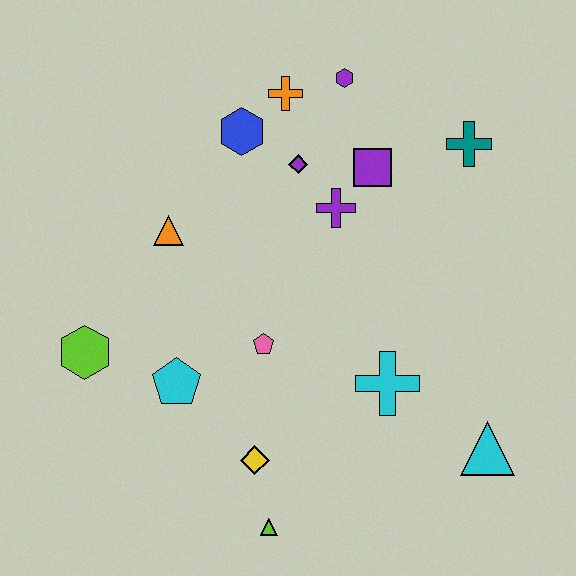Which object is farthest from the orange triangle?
The cyan triangle is farthest from the orange triangle.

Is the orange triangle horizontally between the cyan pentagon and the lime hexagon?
Yes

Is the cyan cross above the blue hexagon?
No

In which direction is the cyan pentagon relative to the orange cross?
The cyan pentagon is below the orange cross.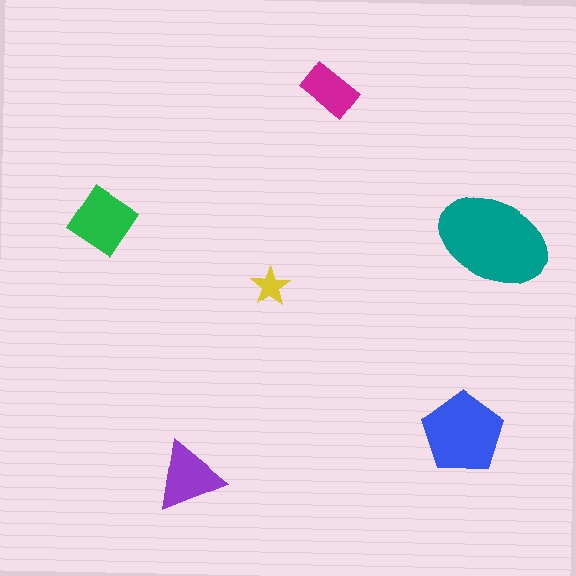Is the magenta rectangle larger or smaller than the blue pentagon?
Smaller.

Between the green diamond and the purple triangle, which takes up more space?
The green diamond.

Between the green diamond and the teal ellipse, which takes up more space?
The teal ellipse.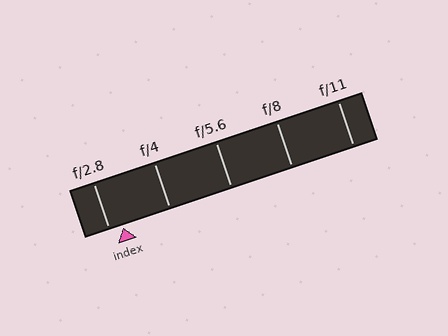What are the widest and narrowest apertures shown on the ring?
The widest aperture shown is f/2.8 and the narrowest is f/11.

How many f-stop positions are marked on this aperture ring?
There are 5 f-stop positions marked.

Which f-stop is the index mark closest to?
The index mark is closest to f/2.8.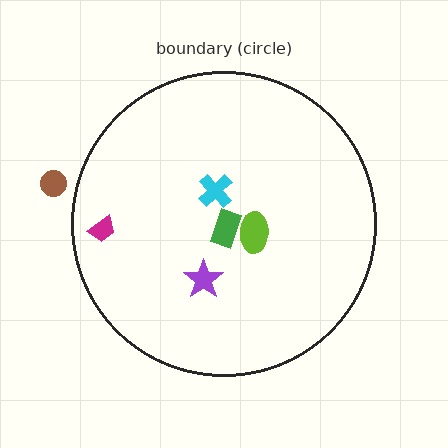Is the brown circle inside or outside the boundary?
Outside.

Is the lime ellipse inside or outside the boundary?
Inside.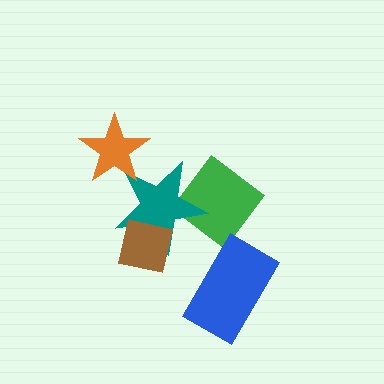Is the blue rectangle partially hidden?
No, no other shape covers it.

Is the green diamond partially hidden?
Yes, it is partially covered by another shape.